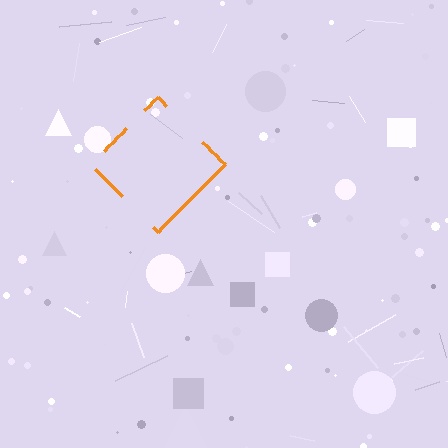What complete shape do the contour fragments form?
The contour fragments form a diamond.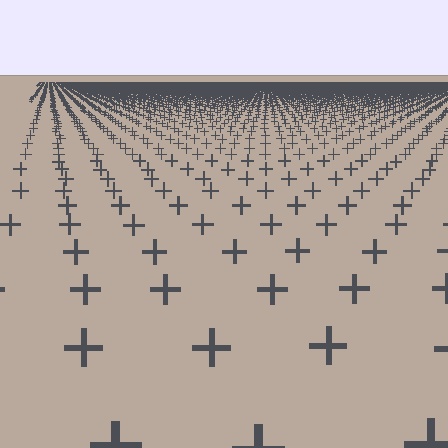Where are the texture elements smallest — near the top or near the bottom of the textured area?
Near the top.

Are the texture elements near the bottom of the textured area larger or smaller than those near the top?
Larger. Near the bottom, elements are closer to the viewer and appear at a bigger on-screen size.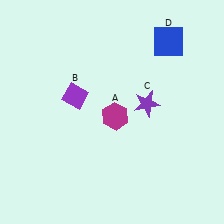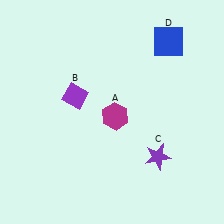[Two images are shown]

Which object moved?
The purple star (C) moved down.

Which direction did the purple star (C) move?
The purple star (C) moved down.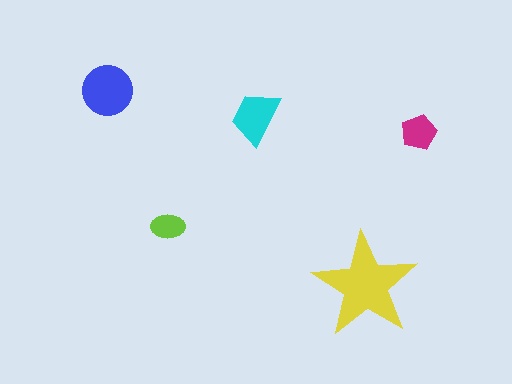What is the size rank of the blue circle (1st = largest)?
2nd.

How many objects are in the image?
There are 5 objects in the image.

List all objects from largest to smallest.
The yellow star, the blue circle, the cyan trapezoid, the magenta pentagon, the lime ellipse.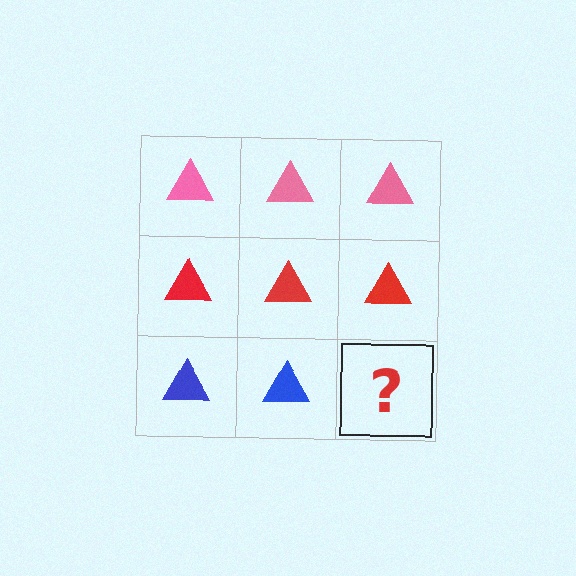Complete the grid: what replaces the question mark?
The question mark should be replaced with a blue triangle.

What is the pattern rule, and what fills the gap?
The rule is that each row has a consistent color. The gap should be filled with a blue triangle.